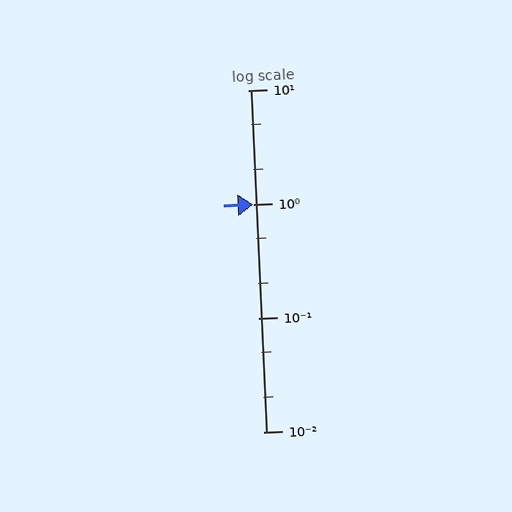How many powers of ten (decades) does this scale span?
The scale spans 3 decades, from 0.01 to 10.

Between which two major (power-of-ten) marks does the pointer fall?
The pointer is between 0.1 and 1.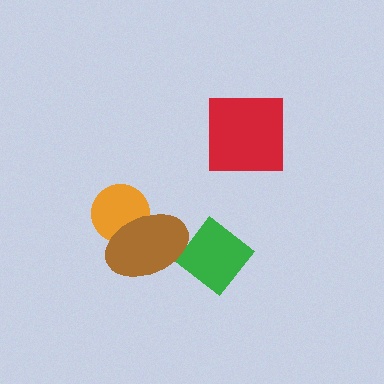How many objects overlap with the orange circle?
1 object overlaps with the orange circle.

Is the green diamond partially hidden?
No, no other shape covers it.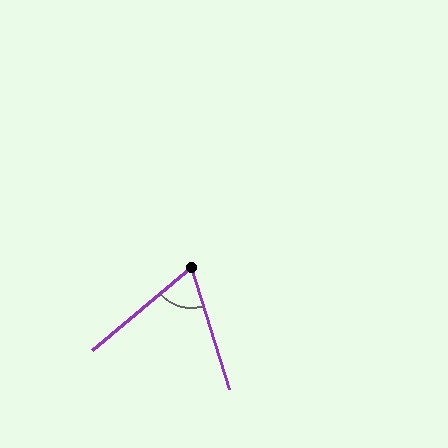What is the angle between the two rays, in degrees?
Approximately 68 degrees.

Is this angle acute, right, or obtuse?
It is acute.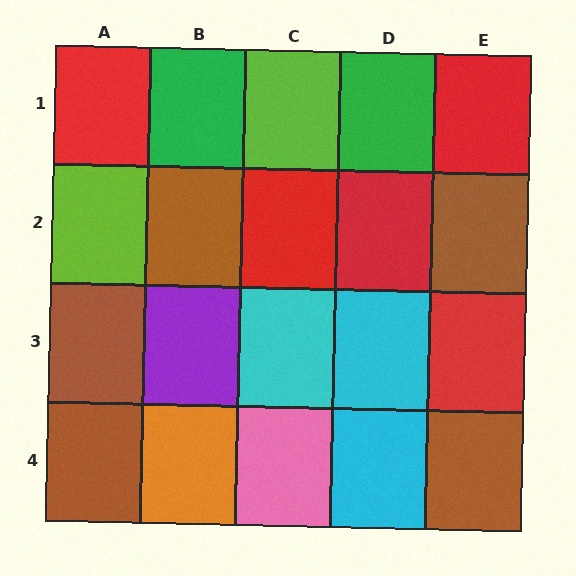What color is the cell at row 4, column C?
Pink.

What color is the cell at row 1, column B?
Green.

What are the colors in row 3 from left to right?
Brown, purple, cyan, cyan, red.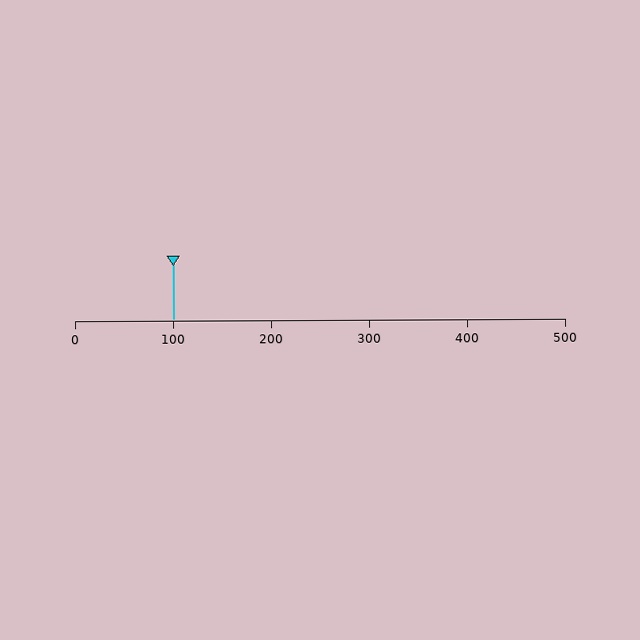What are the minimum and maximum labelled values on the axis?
The axis runs from 0 to 500.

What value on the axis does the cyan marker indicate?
The marker indicates approximately 100.